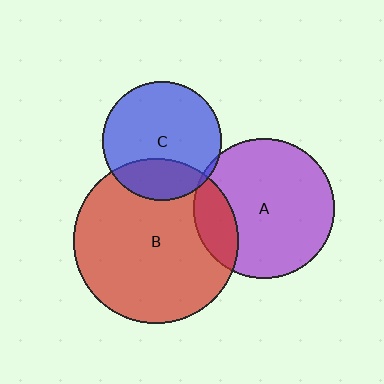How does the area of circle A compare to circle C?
Approximately 1.4 times.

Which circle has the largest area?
Circle B (red).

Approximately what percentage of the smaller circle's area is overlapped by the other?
Approximately 20%.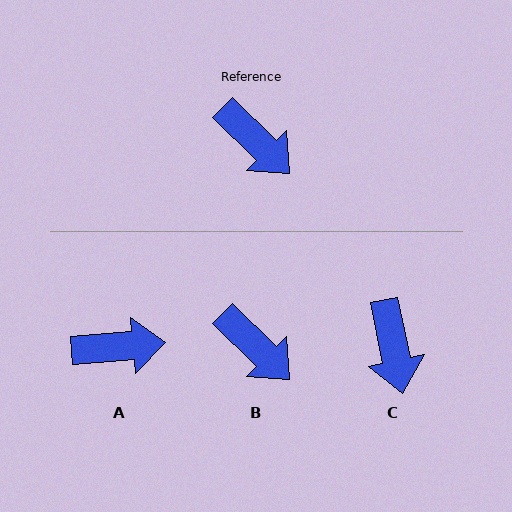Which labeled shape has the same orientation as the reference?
B.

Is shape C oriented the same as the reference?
No, it is off by about 34 degrees.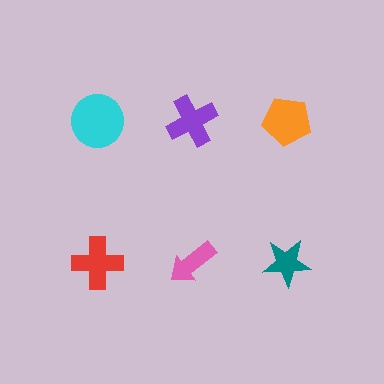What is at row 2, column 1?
A red cross.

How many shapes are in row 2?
3 shapes.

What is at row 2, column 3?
A teal star.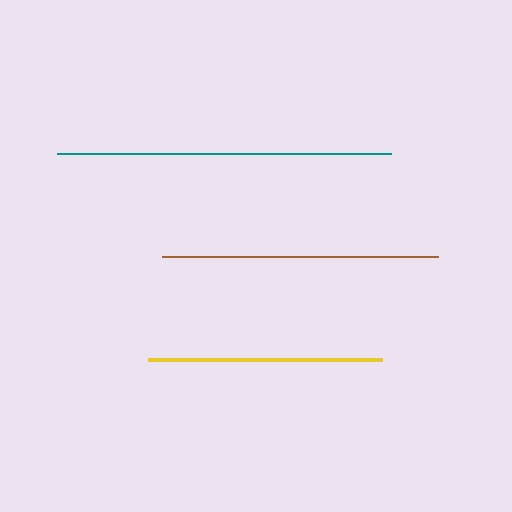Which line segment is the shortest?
The yellow line is the shortest at approximately 234 pixels.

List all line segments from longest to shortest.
From longest to shortest: teal, brown, yellow.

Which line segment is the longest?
The teal line is the longest at approximately 334 pixels.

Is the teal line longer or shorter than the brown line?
The teal line is longer than the brown line.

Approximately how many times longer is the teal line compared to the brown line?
The teal line is approximately 1.2 times the length of the brown line.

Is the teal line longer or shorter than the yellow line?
The teal line is longer than the yellow line.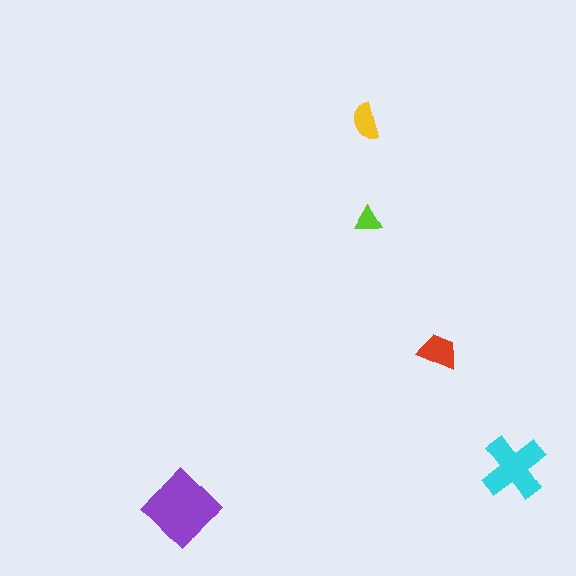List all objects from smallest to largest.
The lime triangle, the yellow semicircle, the red trapezoid, the cyan cross, the purple diamond.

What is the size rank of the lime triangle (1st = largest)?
5th.